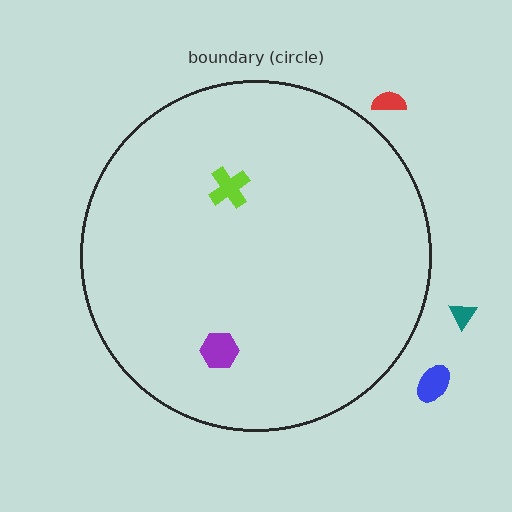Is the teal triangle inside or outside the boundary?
Outside.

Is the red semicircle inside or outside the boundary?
Outside.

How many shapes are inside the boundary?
2 inside, 3 outside.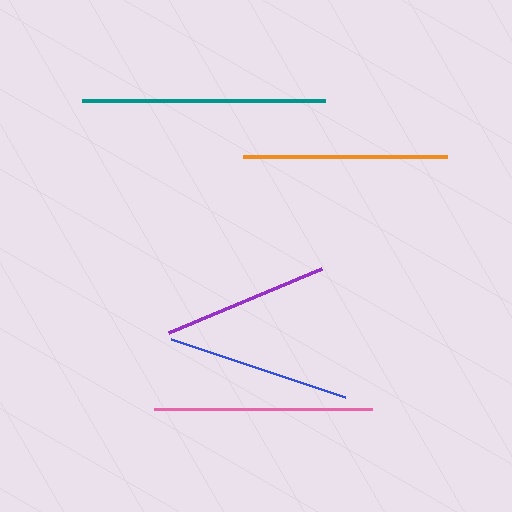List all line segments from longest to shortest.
From longest to shortest: teal, pink, orange, blue, purple.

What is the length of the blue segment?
The blue segment is approximately 183 pixels long.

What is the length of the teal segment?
The teal segment is approximately 243 pixels long.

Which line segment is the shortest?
The purple line is the shortest at approximately 165 pixels.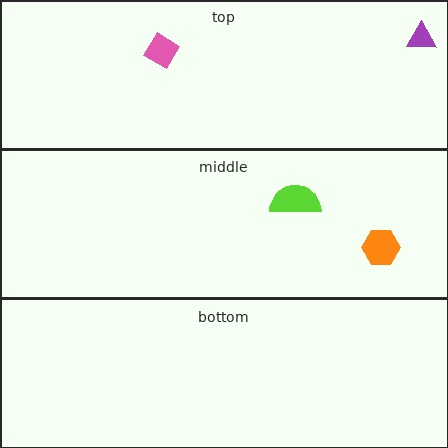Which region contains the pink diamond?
The top region.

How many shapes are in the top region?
2.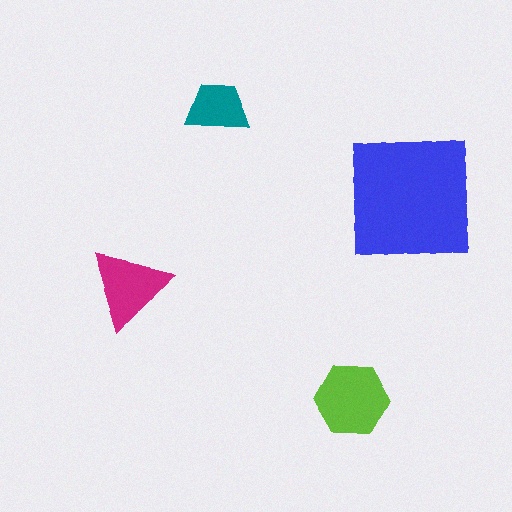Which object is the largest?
The blue square.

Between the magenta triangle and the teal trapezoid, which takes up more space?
The magenta triangle.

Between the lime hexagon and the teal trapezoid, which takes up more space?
The lime hexagon.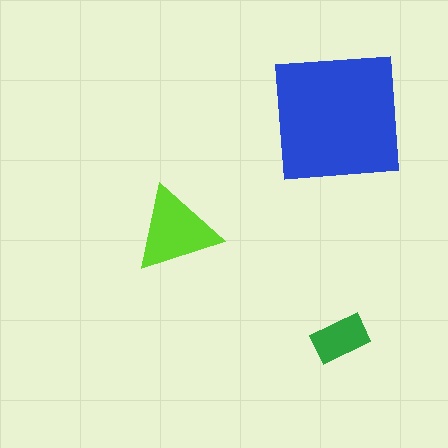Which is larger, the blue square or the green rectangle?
The blue square.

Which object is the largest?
The blue square.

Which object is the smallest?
The green rectangle.